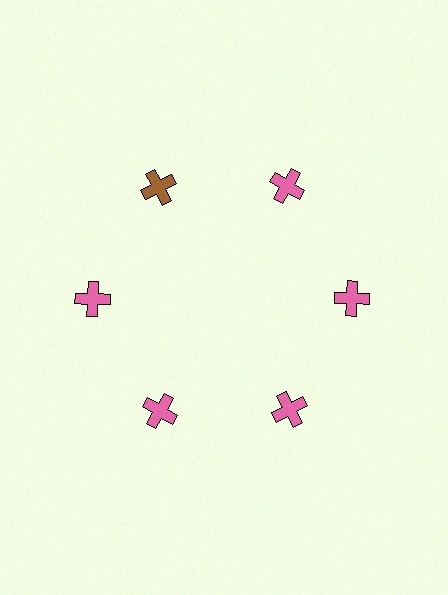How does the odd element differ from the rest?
It has a different color: brown instead of pink.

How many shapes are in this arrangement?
There are 6 shapes arranged in a ring pattern.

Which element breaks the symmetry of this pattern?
The brown cross at roughly the 11 o'clock position breaks the symmetry. All other shapes are pink crosses.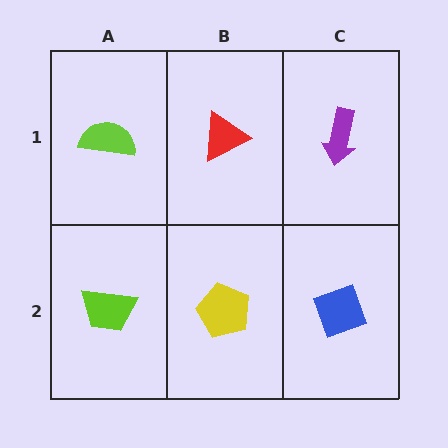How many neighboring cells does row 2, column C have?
2.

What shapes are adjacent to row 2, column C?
A purple arrow (row 1, column C), a yellow pentagon (row 2, column B).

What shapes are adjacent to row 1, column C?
A blue diamond (row 2, column C), a red triangle (row 1, column B).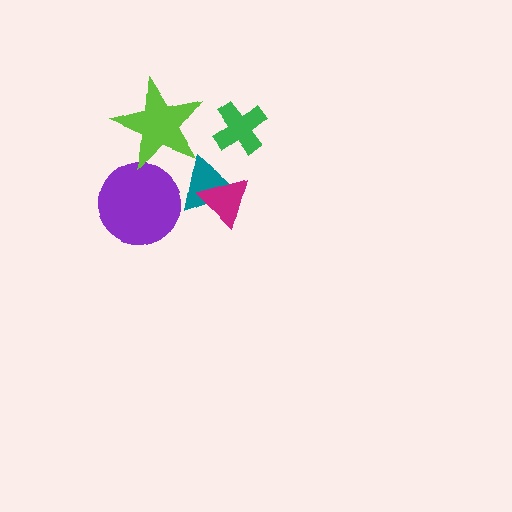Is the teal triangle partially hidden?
Yes, it is partially covered by another shape.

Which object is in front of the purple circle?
The lime star is in front of the purple circle.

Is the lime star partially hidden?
No, no other shape covers it.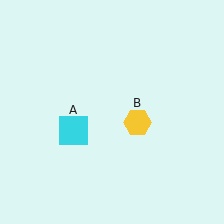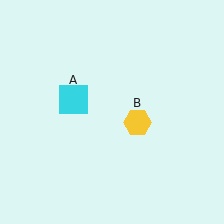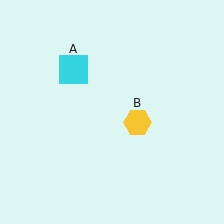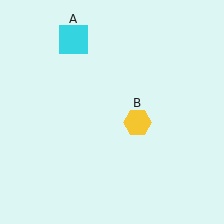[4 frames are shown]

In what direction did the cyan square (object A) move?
The cyan square (object A) moved up.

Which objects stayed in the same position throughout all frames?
Yellow hexagon (object B) remained stationary.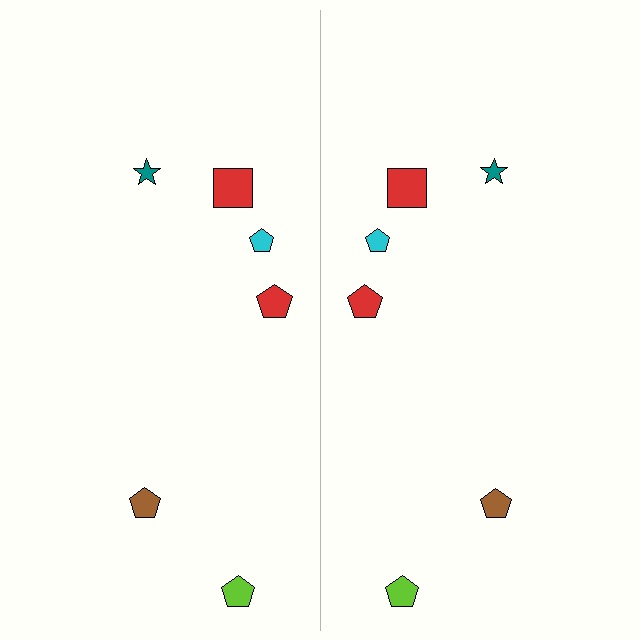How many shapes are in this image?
There are 12 shapes in this image.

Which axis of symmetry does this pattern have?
The pattern has a vertical axis of symmetry running through the center of the image.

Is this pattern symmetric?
Yes, this pattern has bilateral (reflection) symmetry.